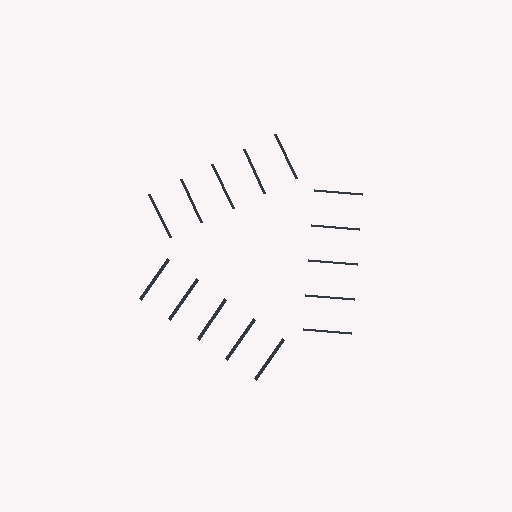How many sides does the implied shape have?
3 sides — the line-ends trace a triangle.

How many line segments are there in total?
15 — 5 along each of the 3 edges.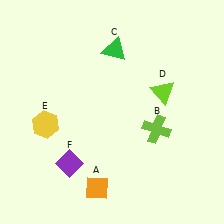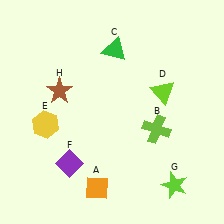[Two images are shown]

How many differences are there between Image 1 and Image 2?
There are 2 differences between the two images.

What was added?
A lime star (G), a brown star (H) were added in Image 2.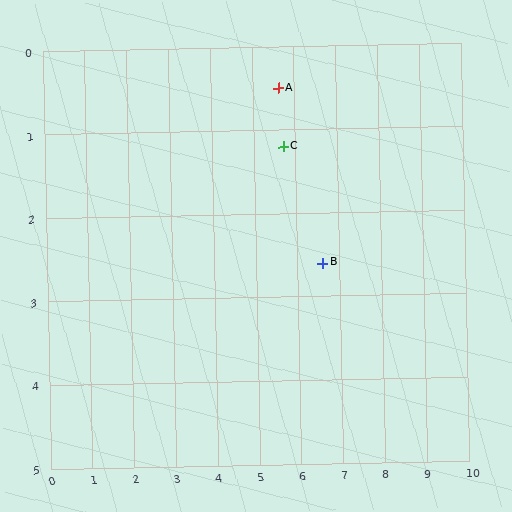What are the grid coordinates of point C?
Point C is at approximately (5.7, 1.2).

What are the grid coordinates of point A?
Point A is at approximately (5.6, 0.5).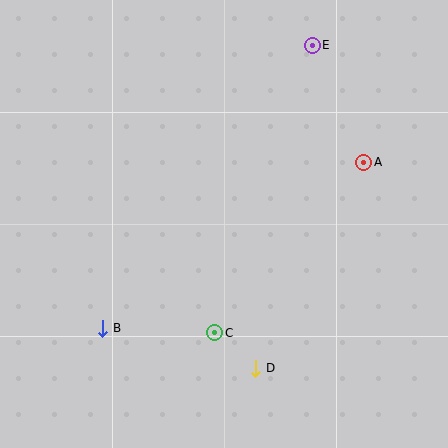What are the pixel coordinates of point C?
Point C is at (215, 333).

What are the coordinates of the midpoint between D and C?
The midpoint between D and C is at (235, 351).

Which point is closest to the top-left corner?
Point E is closest to the top-left corner.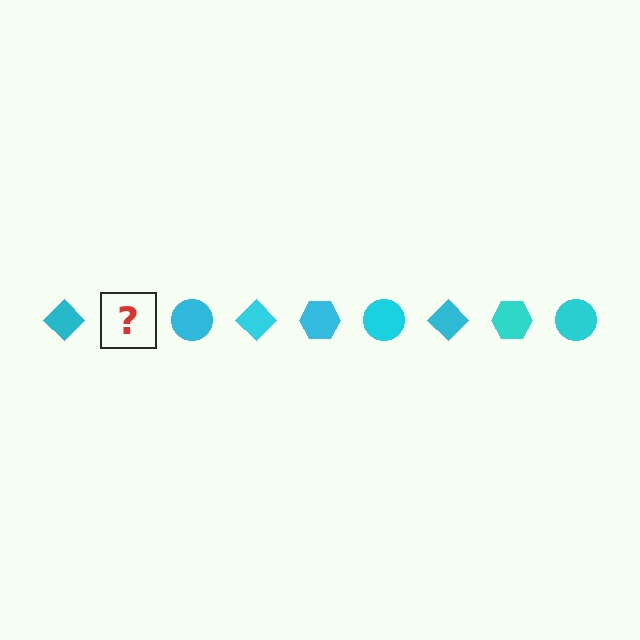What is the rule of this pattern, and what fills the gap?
The rule is that the pattern cycles through diamond, hexagon, circle shapes in cyan. The gap should be filled with a cyan hexagon.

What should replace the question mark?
The question mark should be replaced with a cyan hexagon.